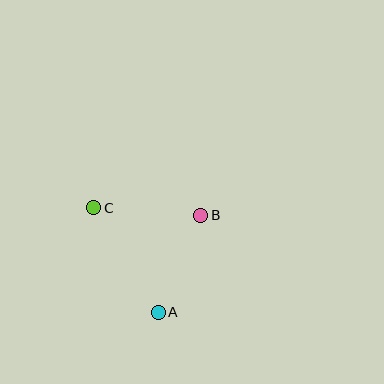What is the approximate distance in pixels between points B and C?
The distance between B and C is approximately 107 pixels.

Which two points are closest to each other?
Points A and B are closest to each other.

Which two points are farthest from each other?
Points A and C are farthest from each other.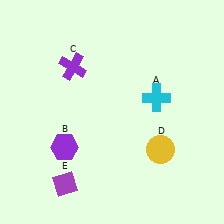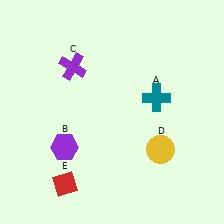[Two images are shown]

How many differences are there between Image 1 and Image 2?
There are 2 differences between the two images.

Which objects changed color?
A changed from cyan to teal. E changed from purple to red.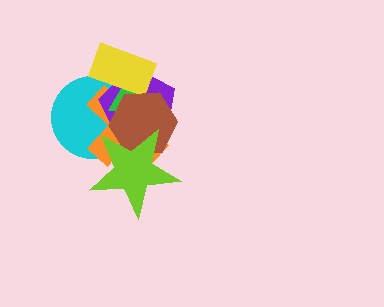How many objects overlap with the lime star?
4 objects overlap with the lime star.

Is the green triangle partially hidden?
Yes, it is partially covered by another shape.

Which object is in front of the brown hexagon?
The lime star is in front of the brown hexagon.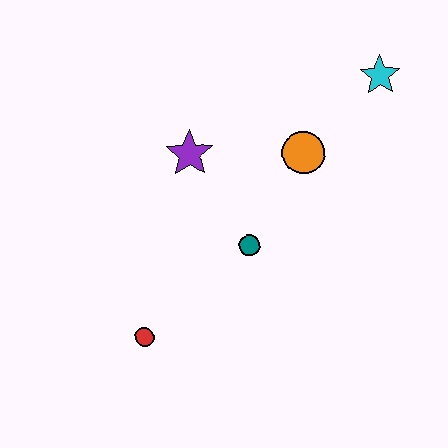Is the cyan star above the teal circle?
Yes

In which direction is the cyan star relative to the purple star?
The cyan star is to the right of the purple star.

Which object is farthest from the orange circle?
The red circle is farthest from the orange circle.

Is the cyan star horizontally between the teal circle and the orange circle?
No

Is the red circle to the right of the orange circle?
No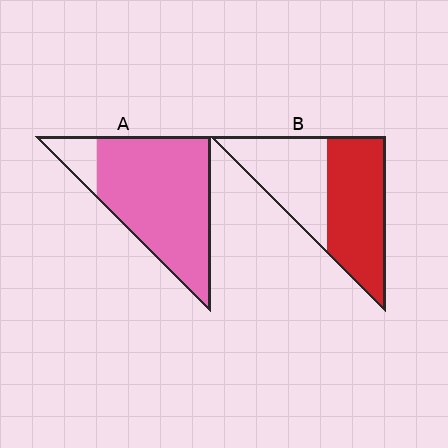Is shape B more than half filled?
Yes.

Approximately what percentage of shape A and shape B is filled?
A is approximately 85% and B is approximately 55%.